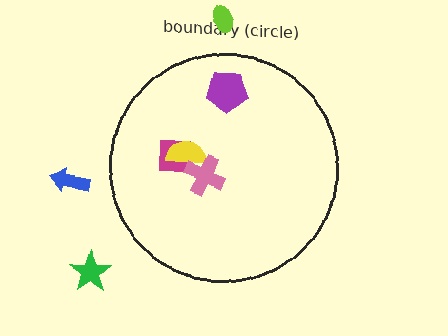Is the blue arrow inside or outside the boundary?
Outside.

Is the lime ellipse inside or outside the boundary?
Outside.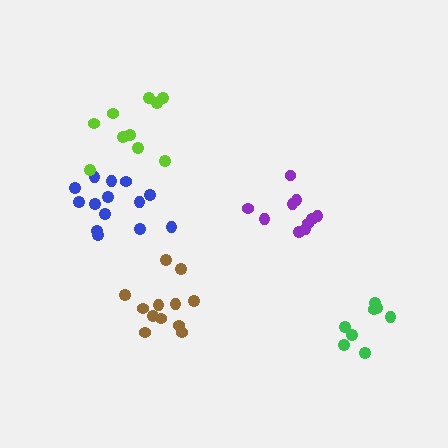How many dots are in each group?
Group 1: 12 dots, Group 2: 10 dots, Group 3: 14 dots, Group 4: 8 dots, Group 5: 10 dots (54 total).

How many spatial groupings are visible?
There are 5 spatial groupings.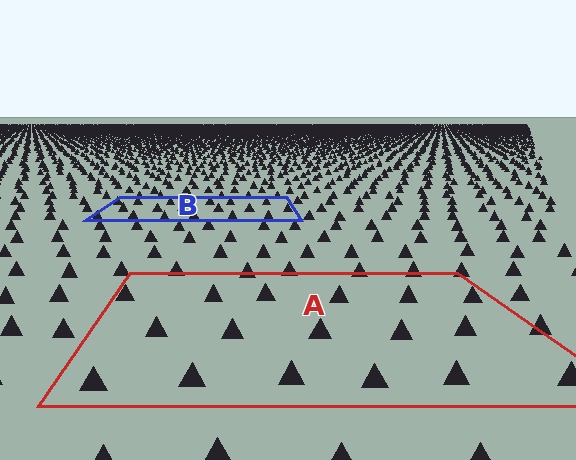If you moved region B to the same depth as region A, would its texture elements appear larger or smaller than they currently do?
They would appear larger. At a closer depth, the same texture elements are projected at a bigger on-screen size.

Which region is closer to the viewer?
Region A is closer. The texture elements there are larger and more spread out.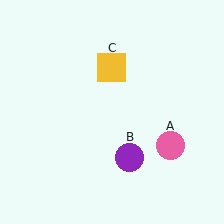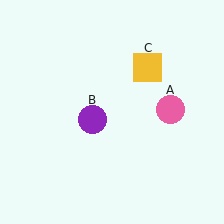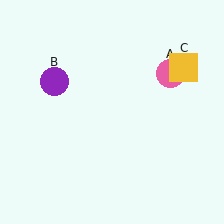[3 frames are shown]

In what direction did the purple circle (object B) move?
The purple circle (object B) moved up and to the left.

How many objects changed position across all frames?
3 objects changed position: pink circle (object A), purple circle (object B), yellow square (object C).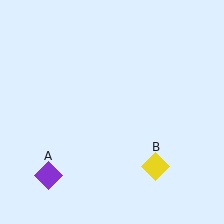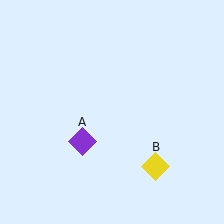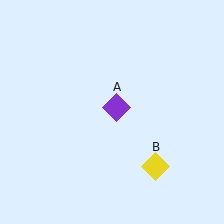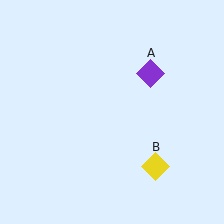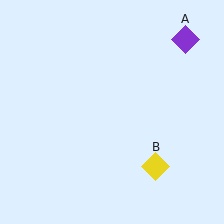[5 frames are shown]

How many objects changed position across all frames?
1 object changed position: purple diamond (object A).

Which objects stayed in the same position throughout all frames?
Yellow diamond (object B) remained stationary.